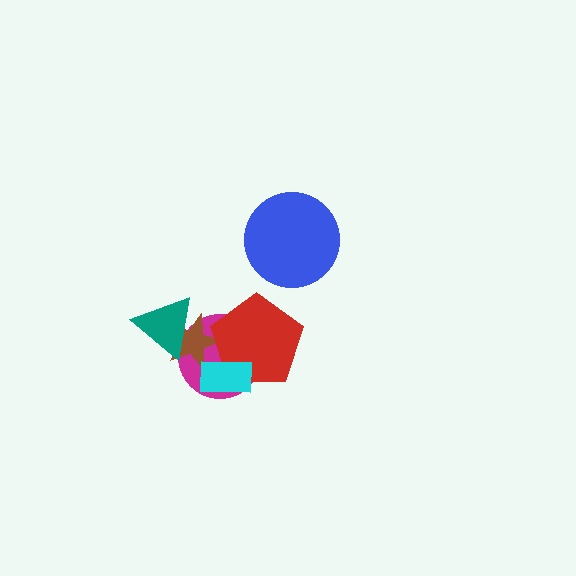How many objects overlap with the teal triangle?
2 objects overlap with the teal triangle.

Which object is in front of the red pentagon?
The cyan rectangle is in front of the red pentagon.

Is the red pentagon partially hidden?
Yes, it is partially covered by another shape.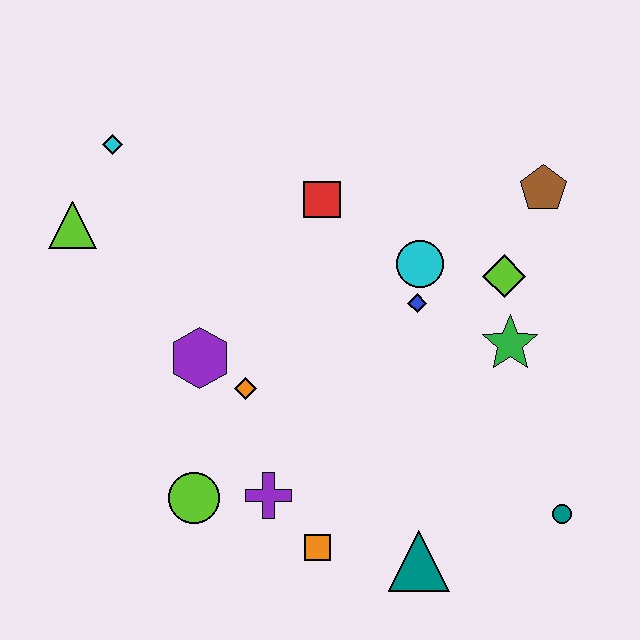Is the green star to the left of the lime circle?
No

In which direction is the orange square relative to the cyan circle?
The orange square is below the cyan circle.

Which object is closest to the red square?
The cyan circle is closest to the red square.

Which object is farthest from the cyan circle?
The lime triangle is farthest from the cyan circle.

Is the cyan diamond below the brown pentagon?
No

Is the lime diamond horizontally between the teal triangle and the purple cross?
No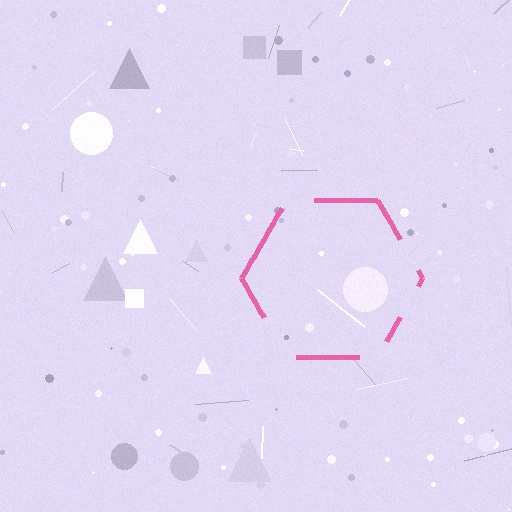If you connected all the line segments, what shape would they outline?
They would outline a hexagon.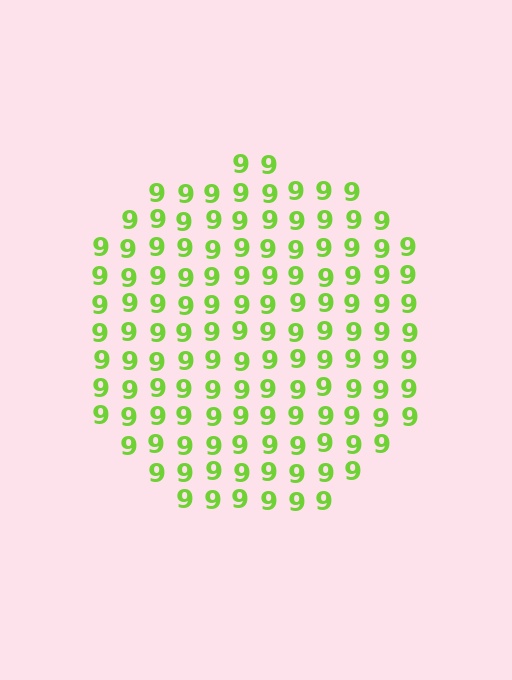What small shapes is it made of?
It is made of small digit 9's.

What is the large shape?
The large shape is a circle.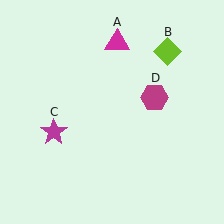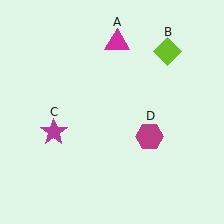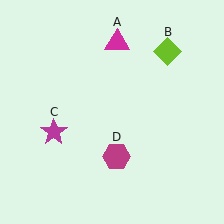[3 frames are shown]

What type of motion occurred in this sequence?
The magenta hexagon (object D) rotated clockwise around the center of the scene.